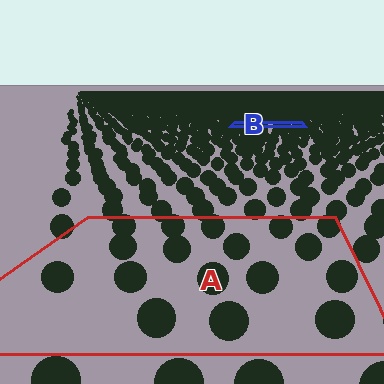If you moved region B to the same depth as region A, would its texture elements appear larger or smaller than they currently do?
They would appear larger. At a closer depth, the same texture elements are projected at a bigger on-screen size.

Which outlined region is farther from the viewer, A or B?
Region B is farther from the viewer — the texture elements inside it appear smaller and more densely packed.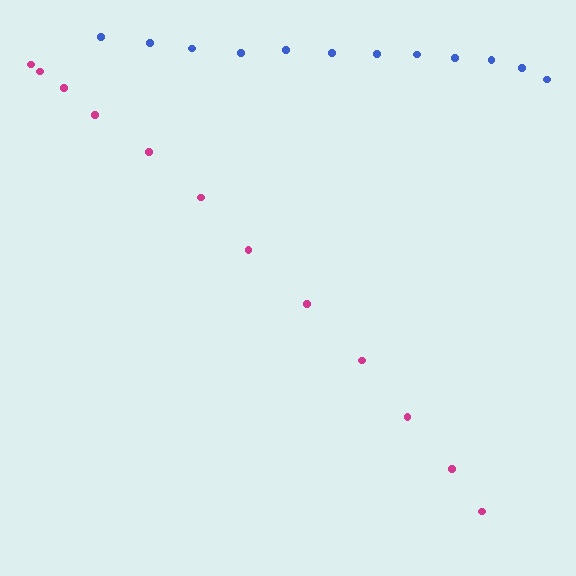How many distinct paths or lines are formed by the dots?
There are 2 distinct paths.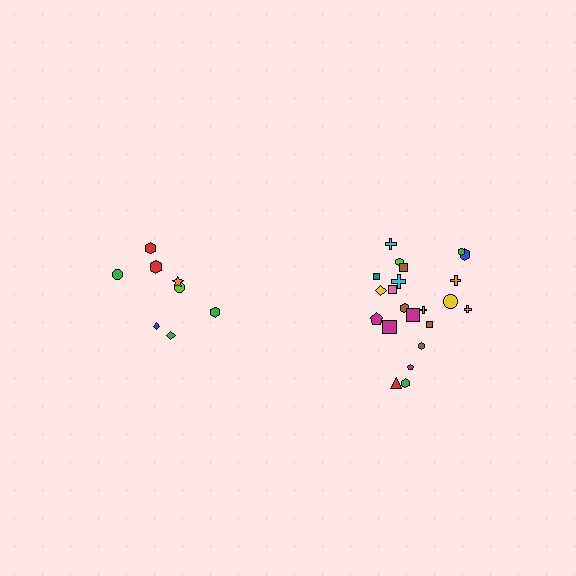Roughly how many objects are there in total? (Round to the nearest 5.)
Roughly 30 objects in total.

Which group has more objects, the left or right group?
The right group.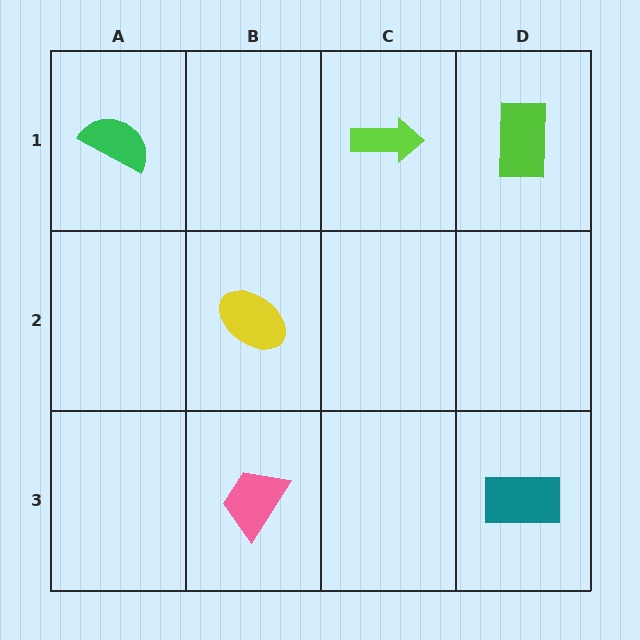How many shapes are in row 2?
1 shape.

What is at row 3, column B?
A pink trapezoid.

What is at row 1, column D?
A lime rectangle.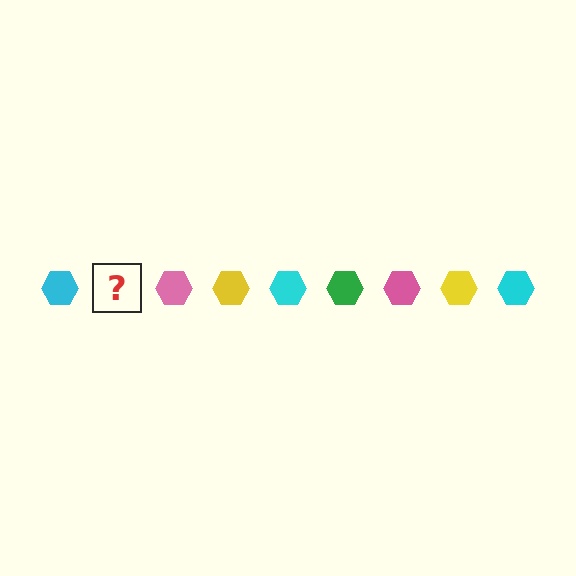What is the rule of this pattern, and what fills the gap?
The rule is that the pattern cycles through cyan, green, pink, yellow hexagons. The gap should be filled with a green hexagon.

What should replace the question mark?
The question mark should be replaced with a green hexagon.